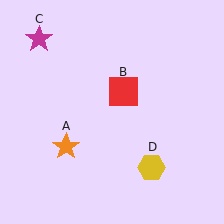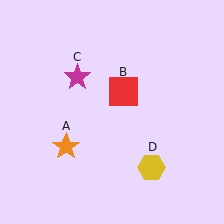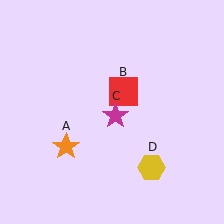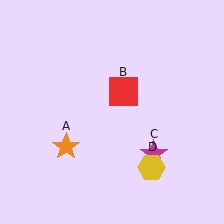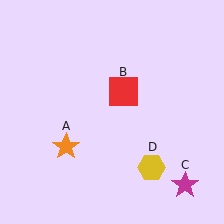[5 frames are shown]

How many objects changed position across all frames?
1 object changed position: magenta star (object C).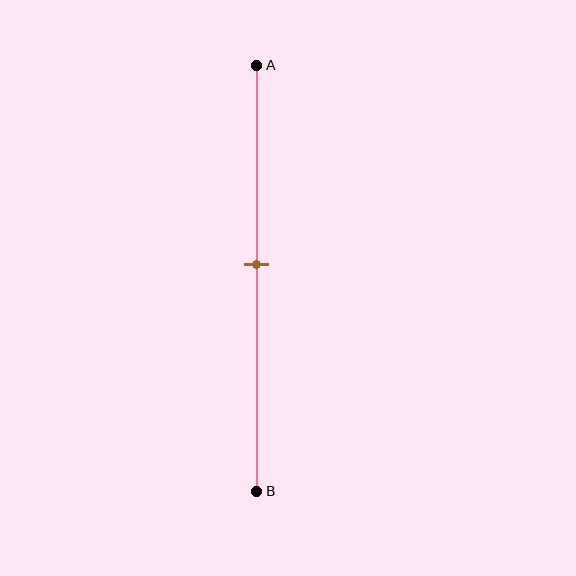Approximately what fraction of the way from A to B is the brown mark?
The brown mark is approximately 45% of the way from A to B.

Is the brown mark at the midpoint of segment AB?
No, the mark is at about 45% from A, not at the 50% midpoint.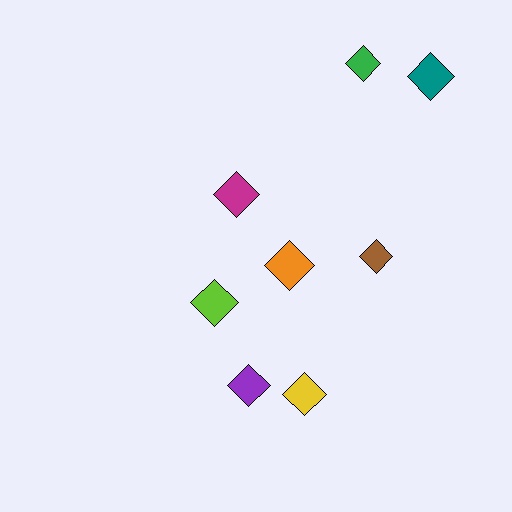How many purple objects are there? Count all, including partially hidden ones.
There is 1 purple object.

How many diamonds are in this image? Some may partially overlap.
There are 8 diamonds.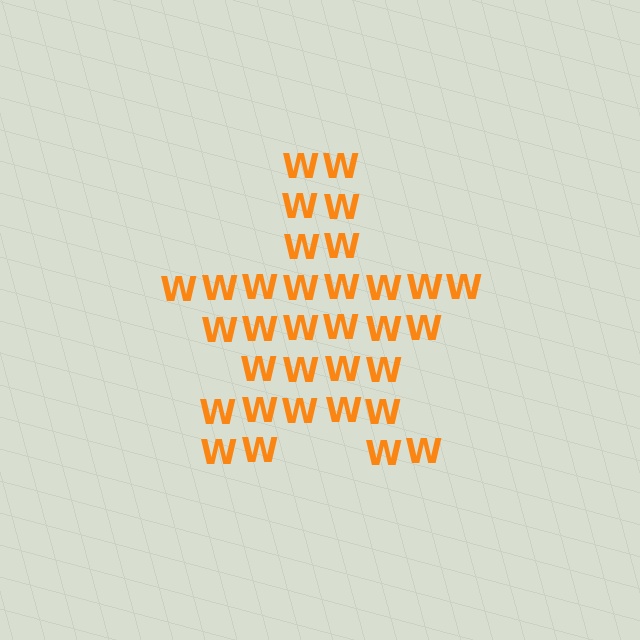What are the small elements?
The small elements are letter W's.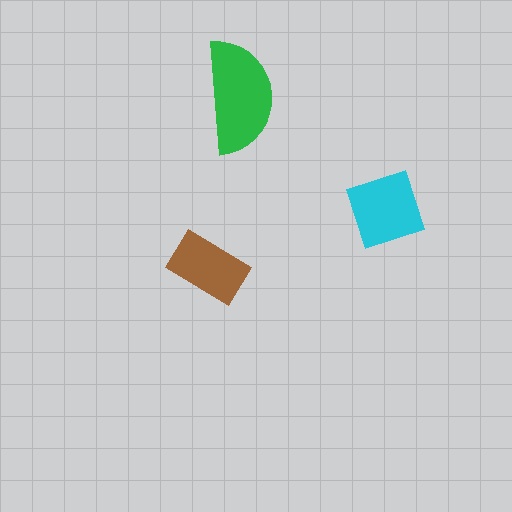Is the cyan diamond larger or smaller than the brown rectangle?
Larger.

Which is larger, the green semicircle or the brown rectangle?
The green semicircle.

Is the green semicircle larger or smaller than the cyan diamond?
Larger.